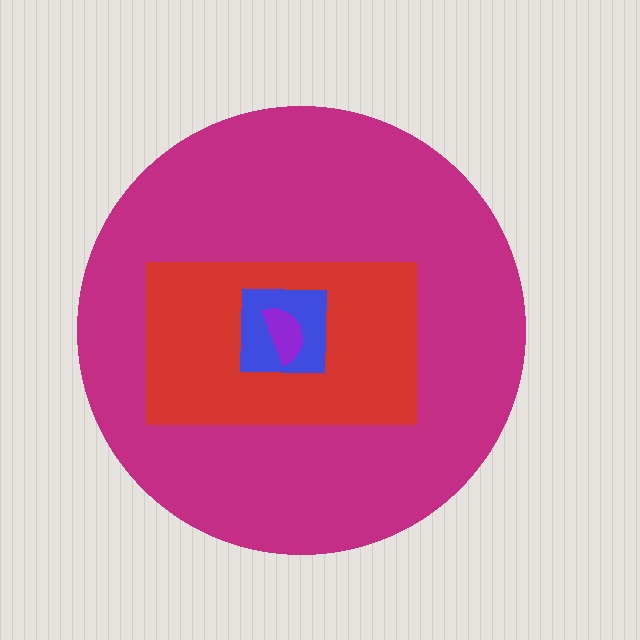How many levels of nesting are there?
4.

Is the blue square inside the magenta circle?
Yes.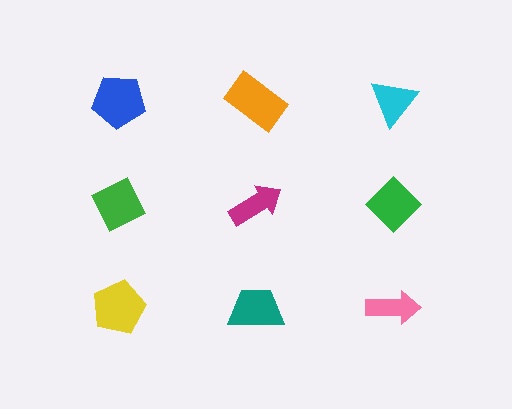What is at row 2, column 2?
A magenta arrow.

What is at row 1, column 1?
A blue pentagon.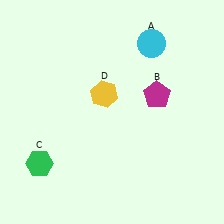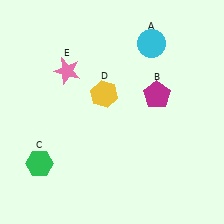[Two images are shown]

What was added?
A pink star (E) was added in Image 2.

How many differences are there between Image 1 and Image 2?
There is 1 difference between the two images.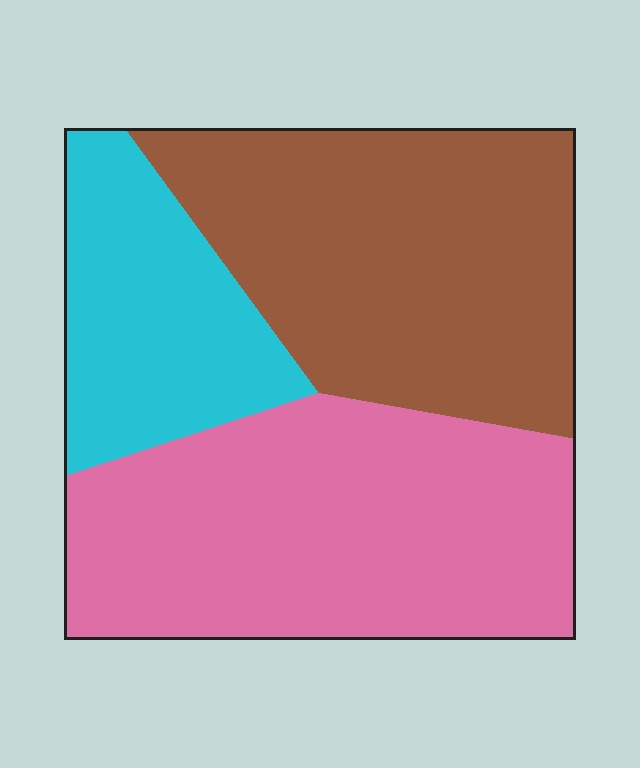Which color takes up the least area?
Cyan, at roughly 20%.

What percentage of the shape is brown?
Brown covers roughly 40% of the shape.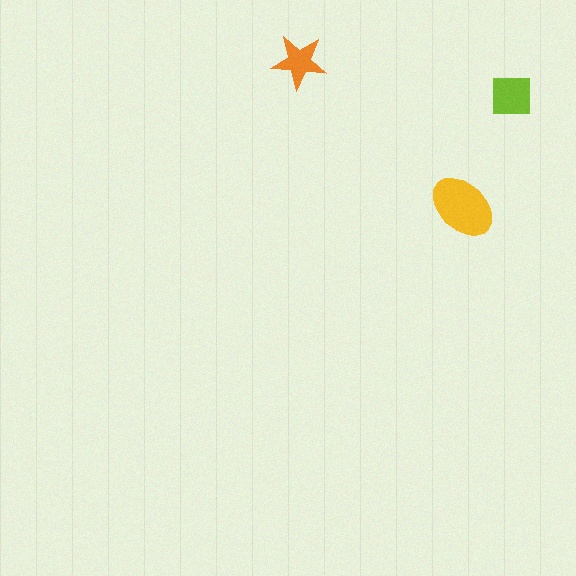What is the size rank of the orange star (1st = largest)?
3rd.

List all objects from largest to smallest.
The yellow ellipse, the lime square, the orange star.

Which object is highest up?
The orange star is topmost.